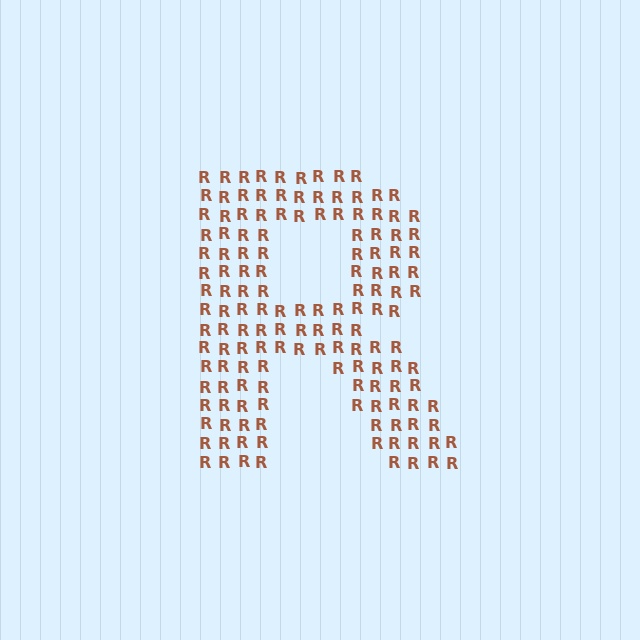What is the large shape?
The large shape is the letter R.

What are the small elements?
The small elements are letter R's.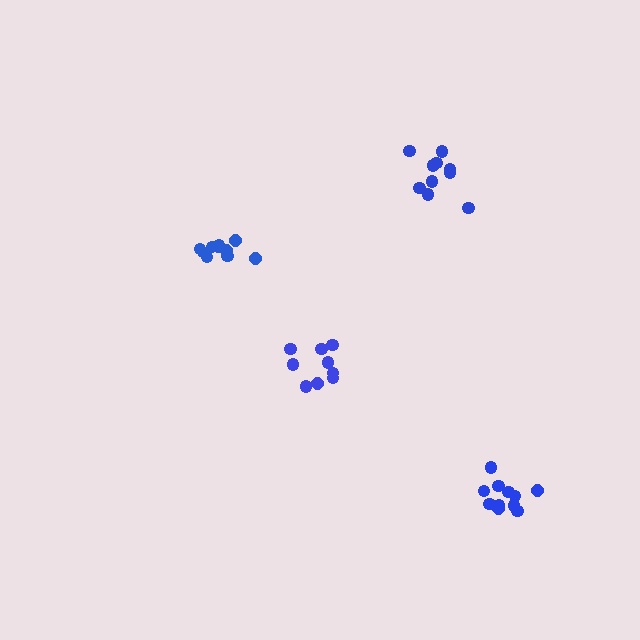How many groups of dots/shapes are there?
There are 4 groups.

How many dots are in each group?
Group 1: 10 dots, Group 2: 10 dots, Group 3: 11 dots, Group 4: 9 dots (40 total).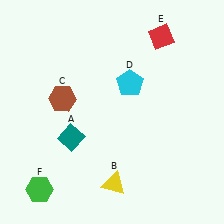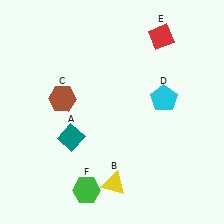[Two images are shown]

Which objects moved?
The objects that moved are: the cyan pentagon (D), the green hexagon (F).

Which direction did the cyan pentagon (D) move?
The cyan pentagon (D) moved right.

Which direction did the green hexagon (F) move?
The green hexagon (F) moved right.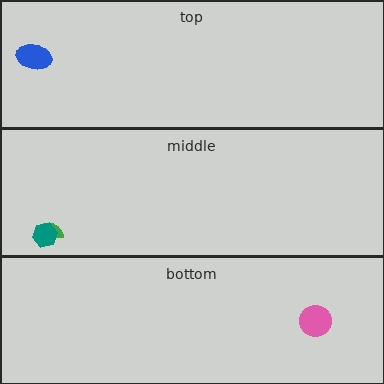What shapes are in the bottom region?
The pink circle.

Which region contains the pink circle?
The bottom region.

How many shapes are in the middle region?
2.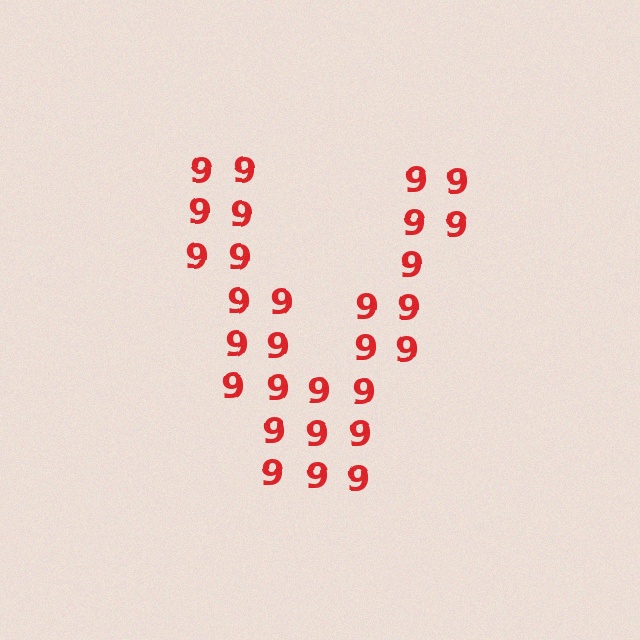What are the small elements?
The small elements are digit 9's.